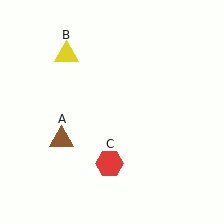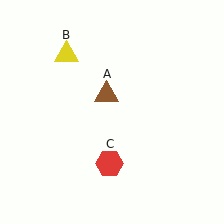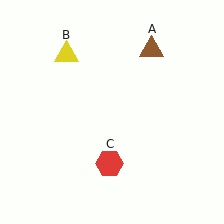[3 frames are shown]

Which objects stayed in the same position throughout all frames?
Yellow triangle (object B) and red hexagon (object C) remained stationary.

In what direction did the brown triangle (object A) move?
The brown triangle (object A) moved up and to the right.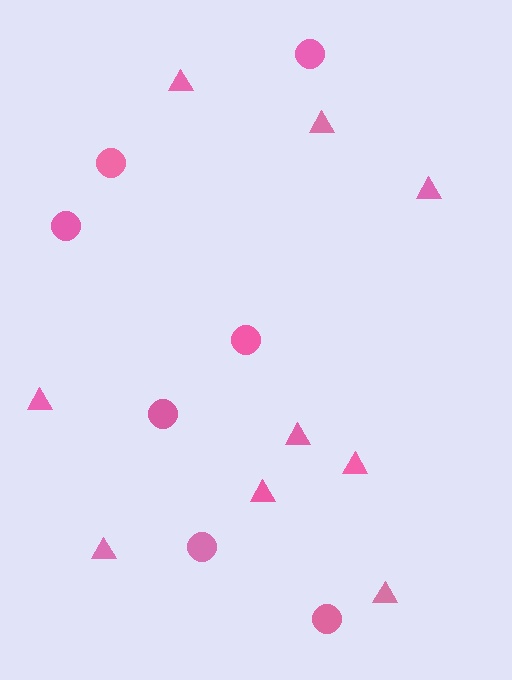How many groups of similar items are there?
There are 2 groups: one group of circles (7) and one group of triangles (9).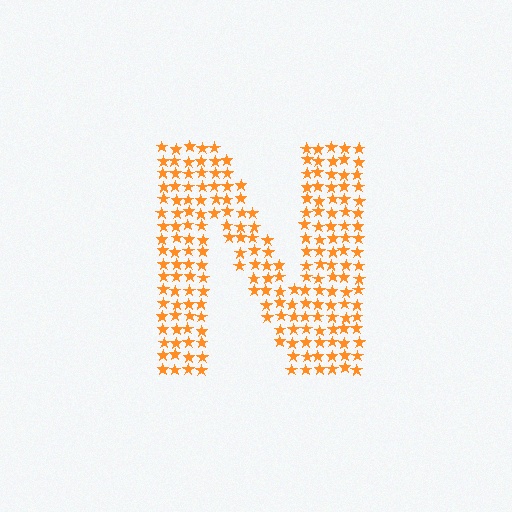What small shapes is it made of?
It is made of small stars.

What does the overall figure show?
The overall figure shows the letter N.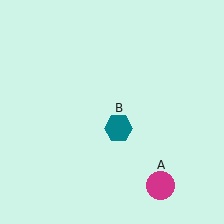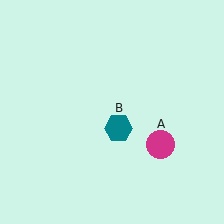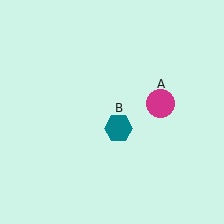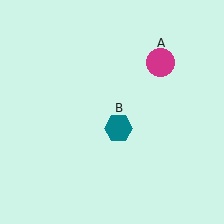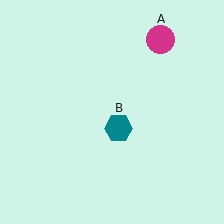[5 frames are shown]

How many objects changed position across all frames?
1 object changed position: magenta circle (object A).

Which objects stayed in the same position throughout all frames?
Teal hexagon (object B) remained stationary.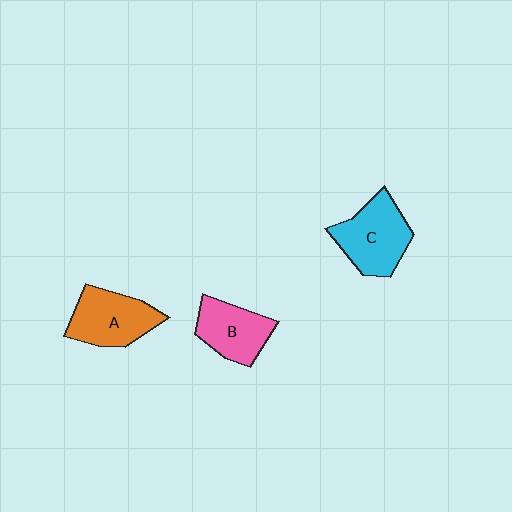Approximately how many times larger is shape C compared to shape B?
Approximately 1.2 times.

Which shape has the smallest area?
Shape B (pink).